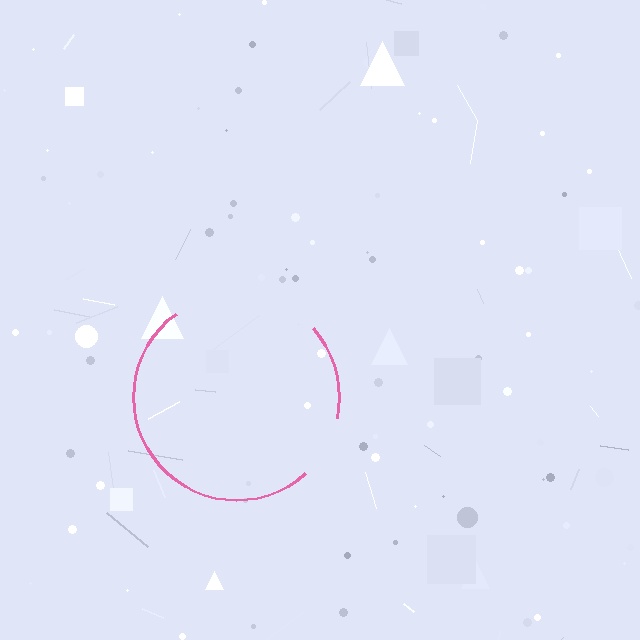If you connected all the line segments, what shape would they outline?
They would outline a circle.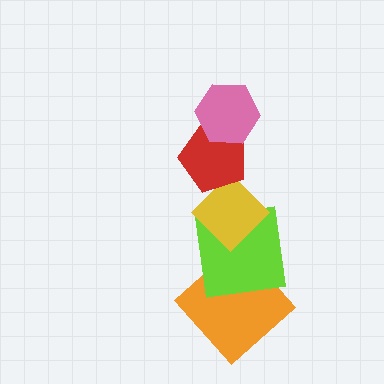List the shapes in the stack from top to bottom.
From top to bottom: the pink hexagon, the red pentagon, the yellow diamond, the lime square, the orange diamond.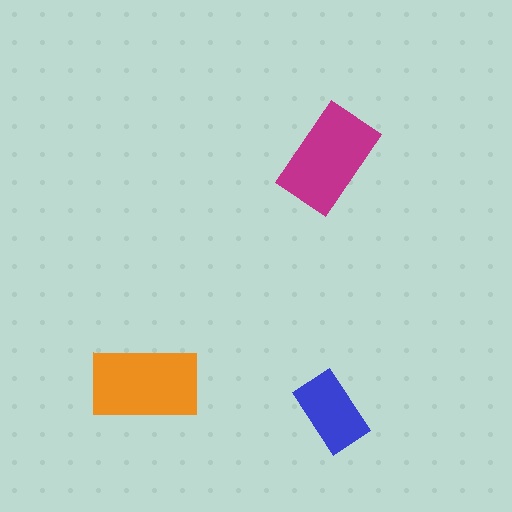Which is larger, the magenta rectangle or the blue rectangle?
The magenta one.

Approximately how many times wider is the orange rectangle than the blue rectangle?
About 1.5 times wider.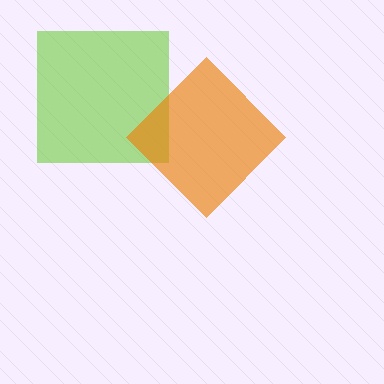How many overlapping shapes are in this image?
There are 2 overlapping shapes in the image.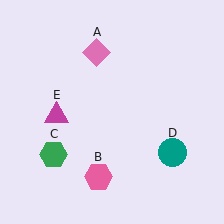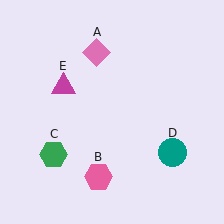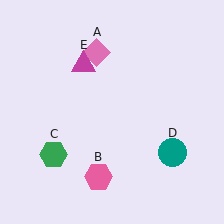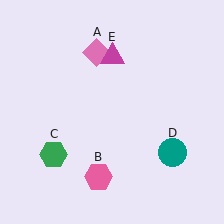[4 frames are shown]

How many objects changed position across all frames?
1 object changed position: magenta triangle (object E).